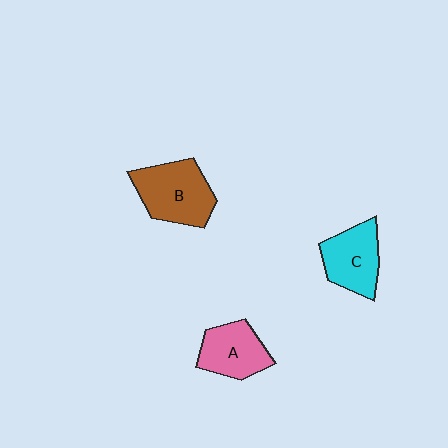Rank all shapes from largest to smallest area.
From largest to smallest: B (brown), C (cyan), A (pink).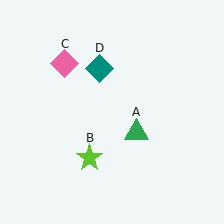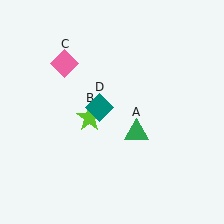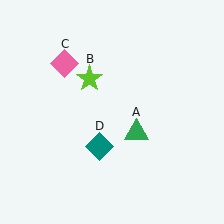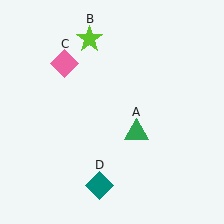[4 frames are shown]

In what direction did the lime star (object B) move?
The lime star (object B) moved up.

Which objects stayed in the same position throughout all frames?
Green triangle (object A) and pink diamond (object C) remained stationary.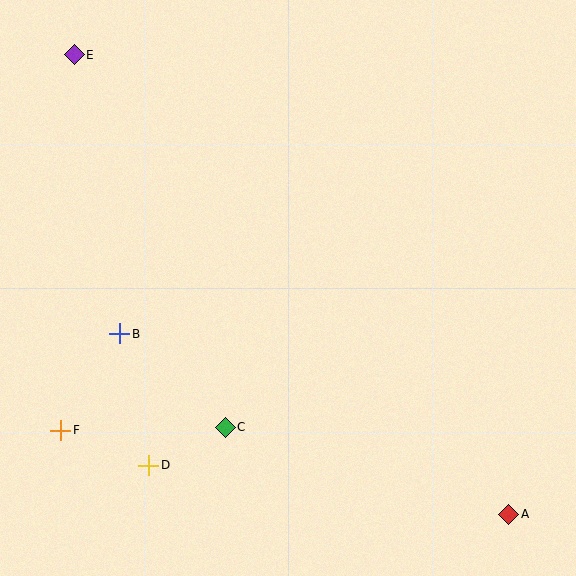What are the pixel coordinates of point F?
Point F is at (61, 430).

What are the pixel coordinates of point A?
Point A is at (509, 514).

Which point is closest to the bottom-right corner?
Point A is closest to the bottom-right corner.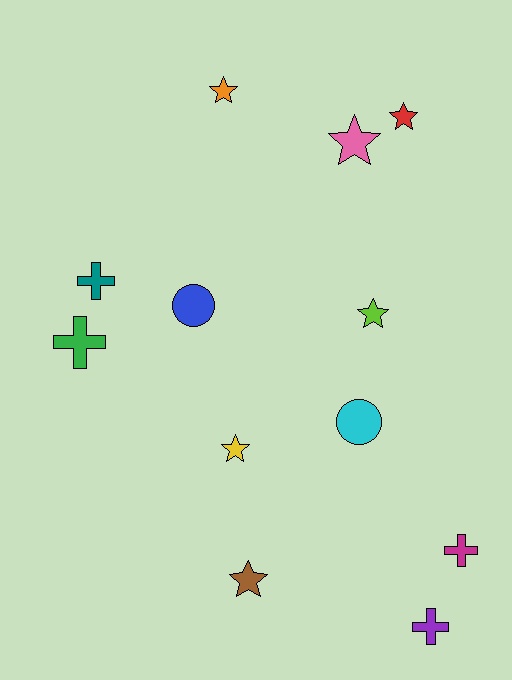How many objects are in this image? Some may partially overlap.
There are 12 objects.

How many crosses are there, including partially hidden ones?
There are 4 crosses.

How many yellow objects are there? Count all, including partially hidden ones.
There is 1 yellow object.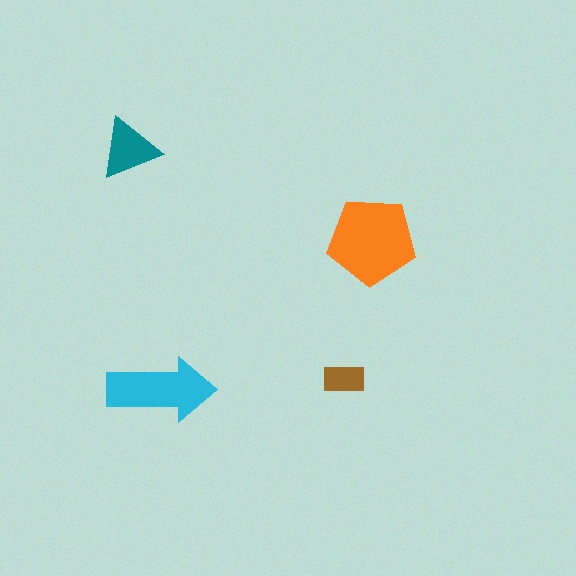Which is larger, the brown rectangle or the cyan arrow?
The cyan arrow.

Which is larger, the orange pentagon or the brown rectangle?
The orange pentagon.